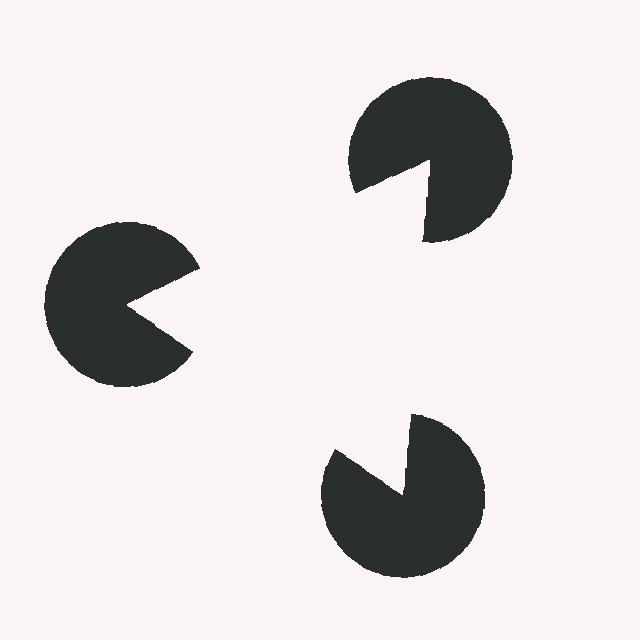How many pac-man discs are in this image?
There are 3 — one at each vertex of the illusory triangle.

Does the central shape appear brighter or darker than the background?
It typically appears slightly brighter than the background, even though no actual brightness change is drawn.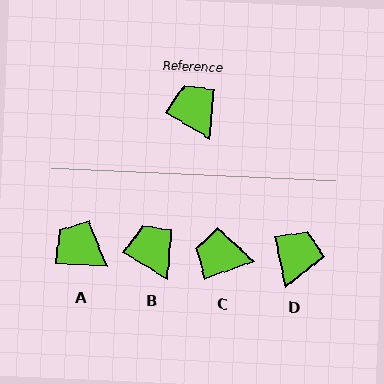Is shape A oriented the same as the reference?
No, it is off by about 27 degrees.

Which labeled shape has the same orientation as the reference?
B.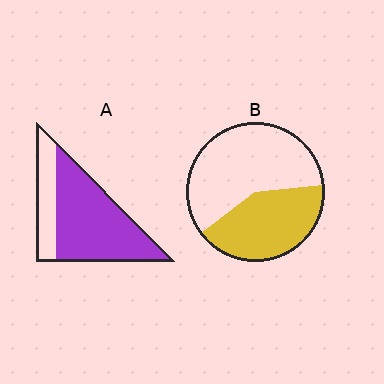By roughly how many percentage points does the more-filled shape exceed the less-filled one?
By roughly 30 percentage points (A over B).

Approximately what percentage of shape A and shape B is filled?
A is approximately 75% and B is approximately 40%.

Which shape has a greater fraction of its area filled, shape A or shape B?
Shape A.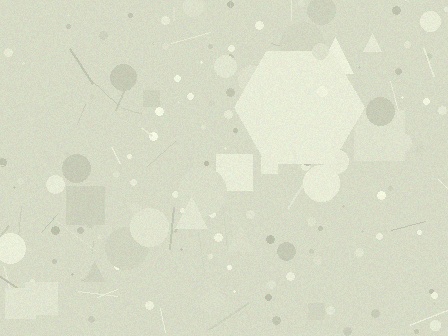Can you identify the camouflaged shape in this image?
The camouflaged shape is a hexagon.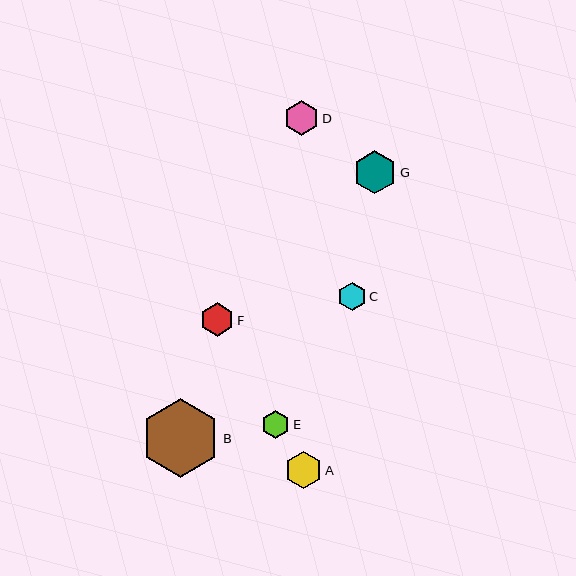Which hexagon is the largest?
Hexagon B is the largest with a size of approximately 79 pixels.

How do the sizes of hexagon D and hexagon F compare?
Hexagon D and hexagon F are approximately the same size.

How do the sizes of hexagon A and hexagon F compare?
Hexagon A and hexagon F are approximately the same size.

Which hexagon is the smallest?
Hexagon E is the smallest with a size of approximately 27 pixels.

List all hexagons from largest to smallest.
From largest to smallest: B, G, A, D, F, C, E.